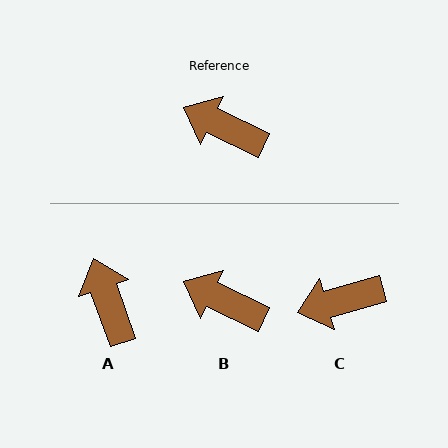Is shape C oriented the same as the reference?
No, it is off by about 41 degrees.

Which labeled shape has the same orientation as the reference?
B.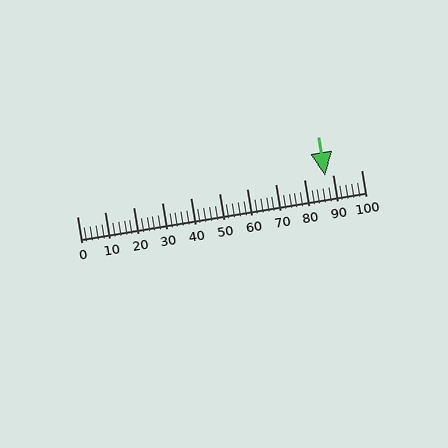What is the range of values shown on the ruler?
The ruler shows values from 0 to 100.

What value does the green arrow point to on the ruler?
The green arrow points to approximately 87.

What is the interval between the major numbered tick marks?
The major tick marks are spaced 10 units apart.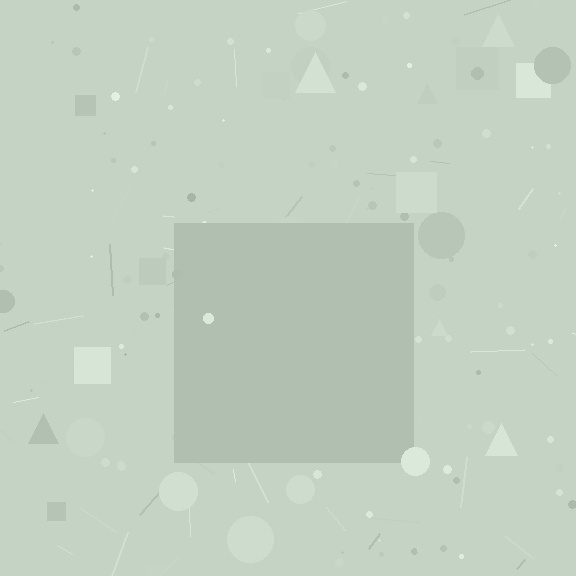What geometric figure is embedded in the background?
A square is embedded in the background.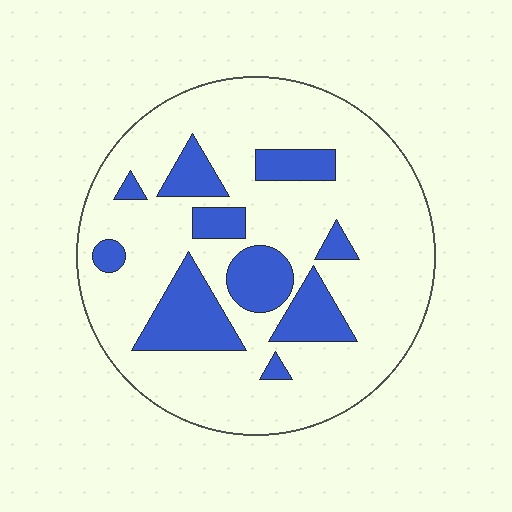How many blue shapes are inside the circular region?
10.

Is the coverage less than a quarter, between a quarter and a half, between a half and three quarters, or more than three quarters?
Less than a quarter.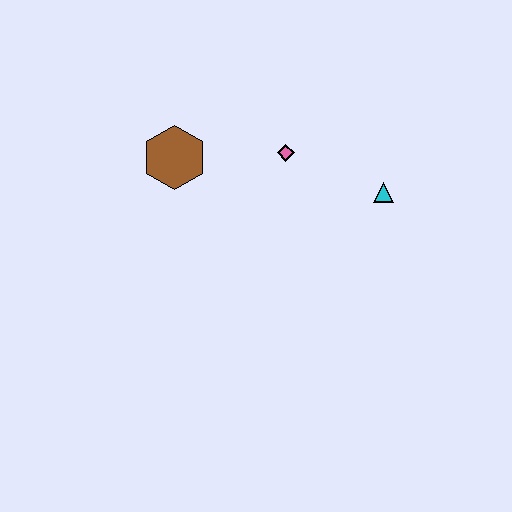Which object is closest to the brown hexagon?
The pink diamond is closest to the brown hexagon.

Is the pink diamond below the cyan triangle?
No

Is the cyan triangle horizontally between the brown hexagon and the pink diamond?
No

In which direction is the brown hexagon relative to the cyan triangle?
The brown hexagon is to the left of the cyan triangle.